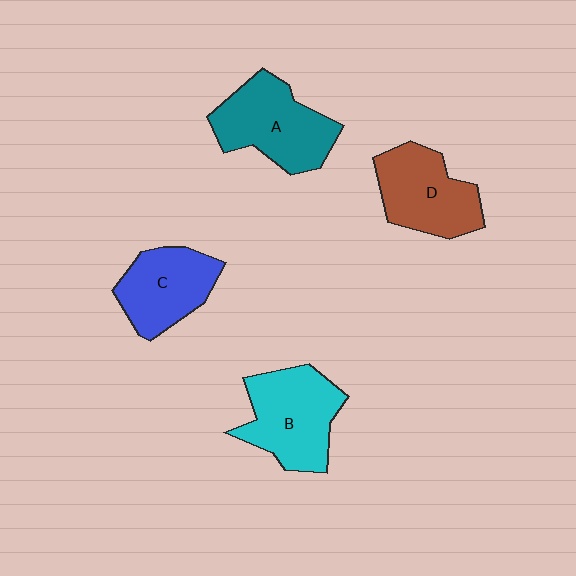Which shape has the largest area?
Shape B (cyan).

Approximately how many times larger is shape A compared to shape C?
Approximately 1.2 times.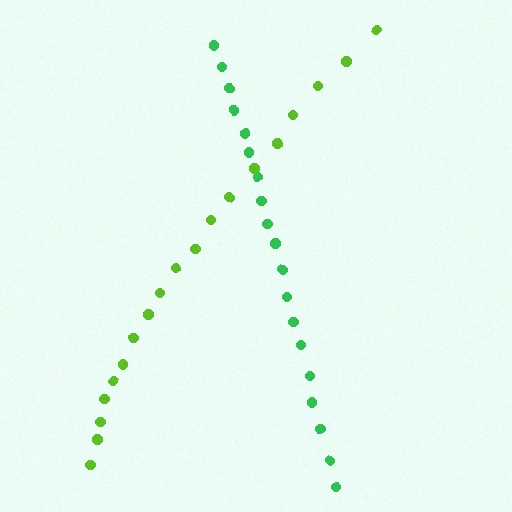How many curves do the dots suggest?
There are 2 distinct paths.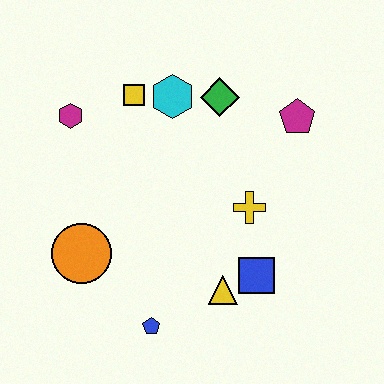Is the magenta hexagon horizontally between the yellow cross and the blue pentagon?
No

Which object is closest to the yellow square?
The cyan hexagon is closest to the yellow square.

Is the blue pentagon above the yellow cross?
No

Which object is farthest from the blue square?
The magenta hexagon is farthest from the blue square.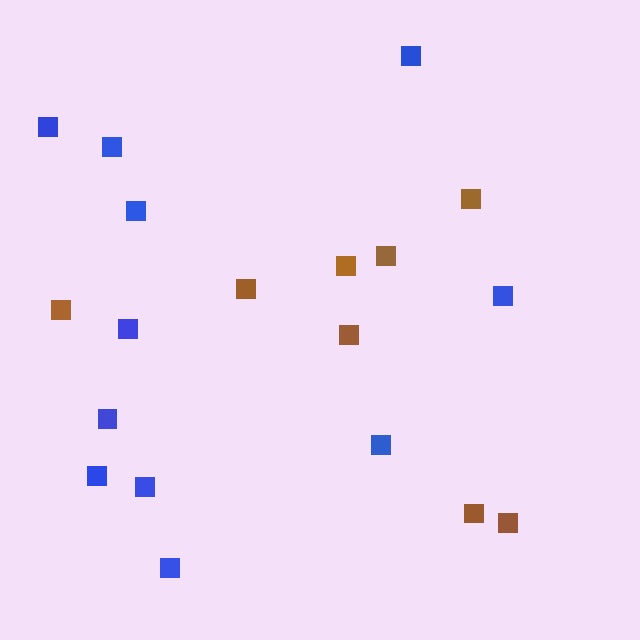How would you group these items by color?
There are 2 groups: one group of brown squares (8) and one group of blue squares (11).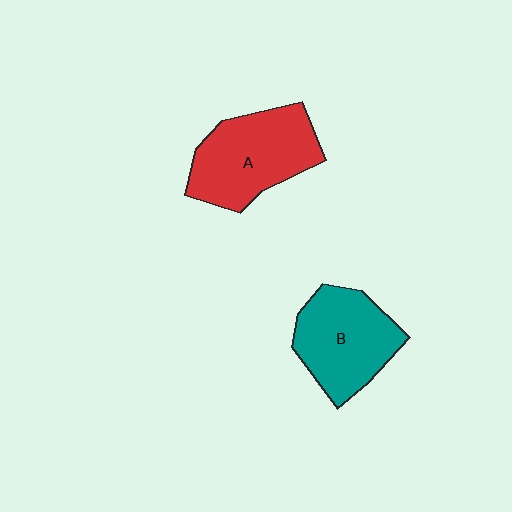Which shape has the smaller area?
Shape B (teal).